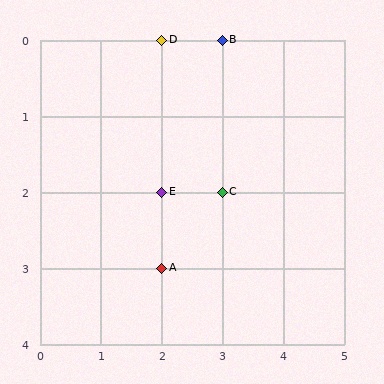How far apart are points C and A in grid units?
Points C and A are 1 column and 1 row apart (about 1.4 grid units diagonally).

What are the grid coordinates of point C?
Point C is at grid coordinates (3, 2).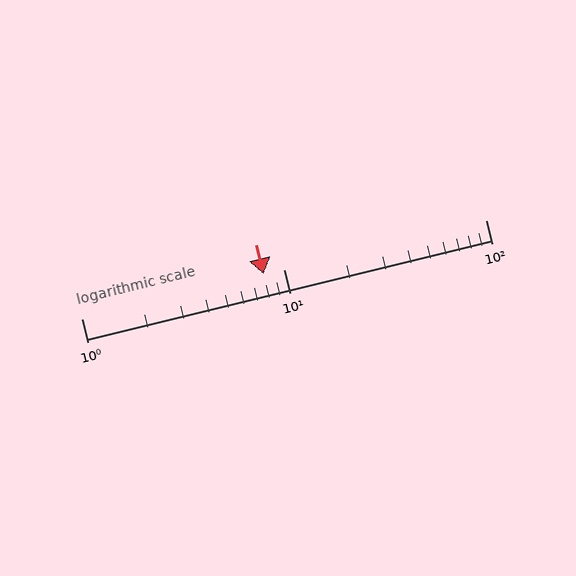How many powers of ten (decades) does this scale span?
The scale spans 2 decades, from 1 to 100.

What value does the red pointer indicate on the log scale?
The pointer indicates approximately 8.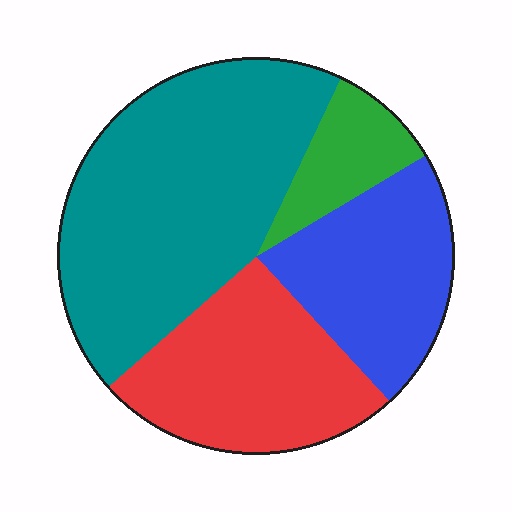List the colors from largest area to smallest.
From largest to smallest: teal, red, blue, green.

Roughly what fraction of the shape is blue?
Blue takes up between a sixth and a third of the shape.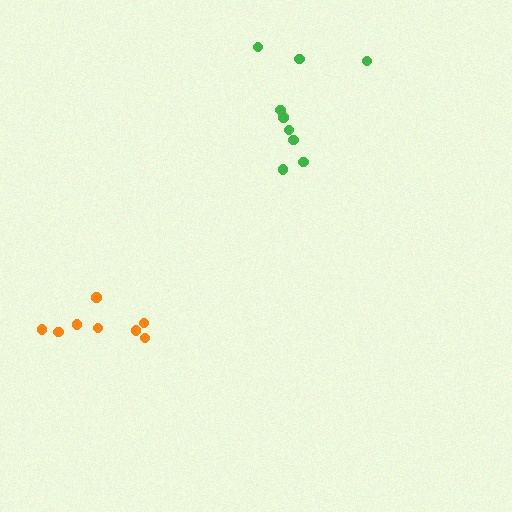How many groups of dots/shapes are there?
There are 2 groups.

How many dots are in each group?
Group 1: 9 dots, Group 2: 8 dots (17 total).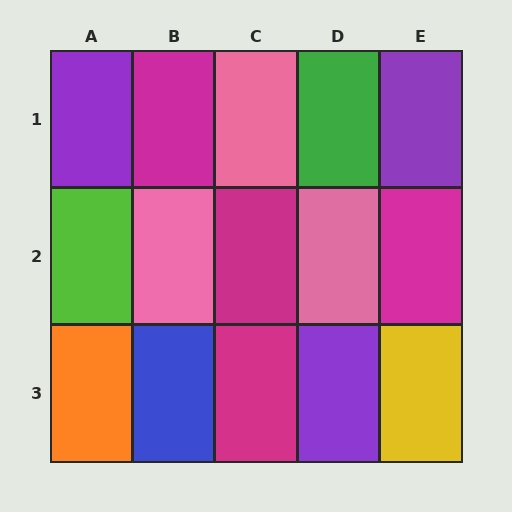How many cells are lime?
1 cell is lime.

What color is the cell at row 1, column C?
Pink.